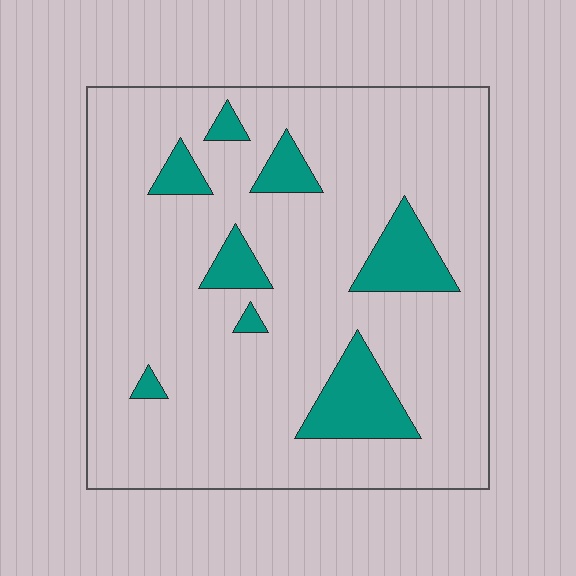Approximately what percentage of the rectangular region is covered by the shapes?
Approximately 15%.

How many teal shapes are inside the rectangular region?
8.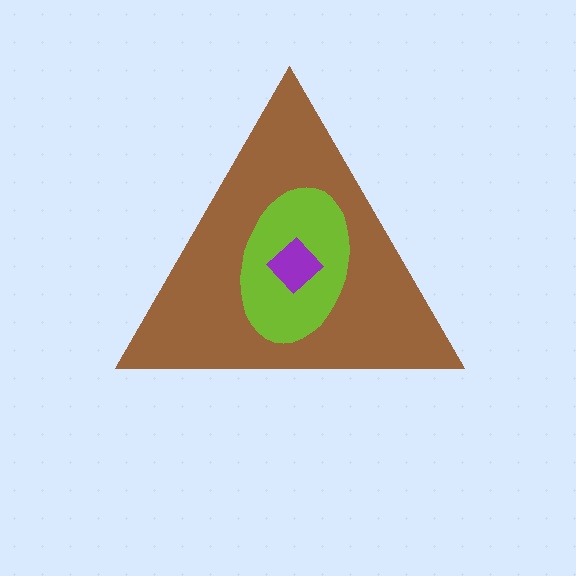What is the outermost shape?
The brown triangle.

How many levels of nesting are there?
3.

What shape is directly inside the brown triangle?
The lime ellipse.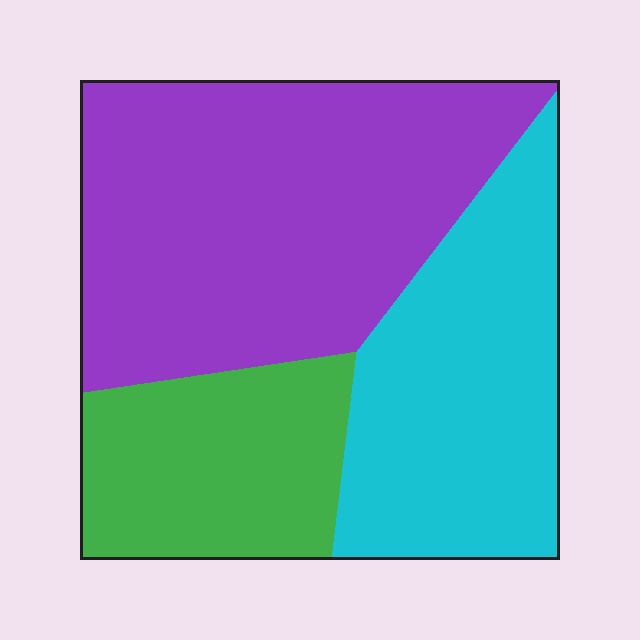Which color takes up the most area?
Purple, at roughly 45%.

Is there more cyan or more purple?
Purple.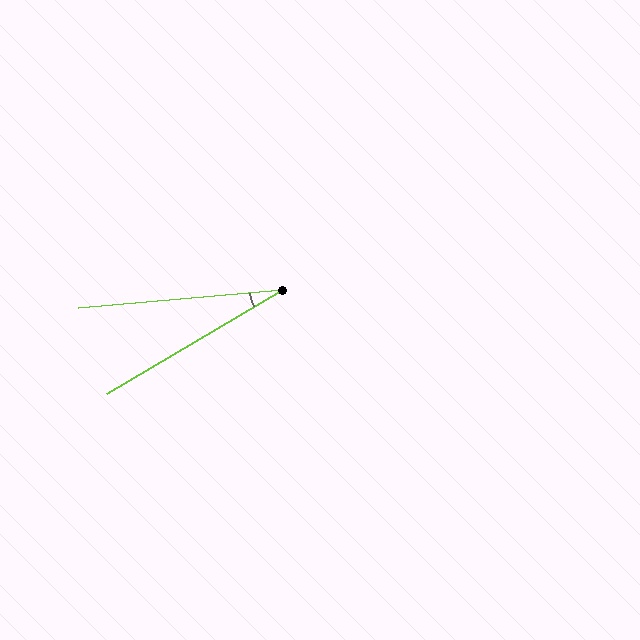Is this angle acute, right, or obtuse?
It is acute.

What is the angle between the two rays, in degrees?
Approximately 25 degrees.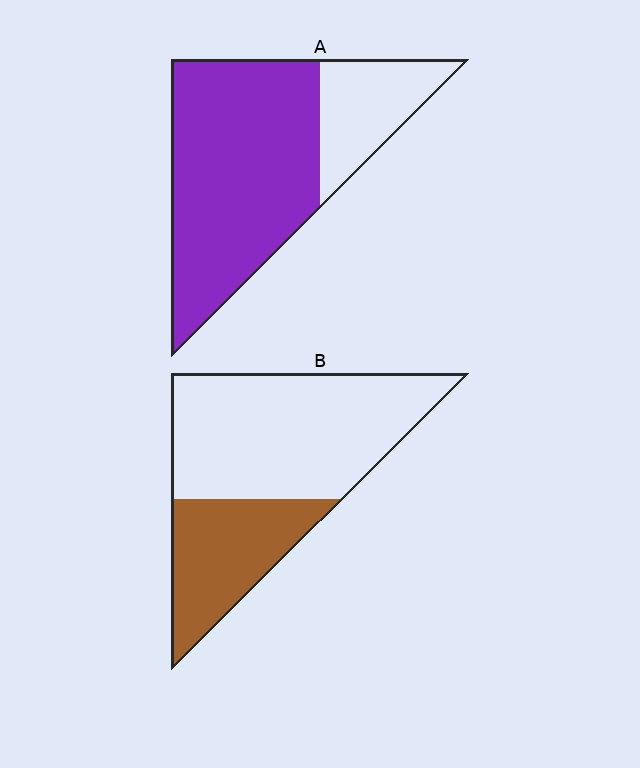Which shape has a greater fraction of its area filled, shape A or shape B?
Shape A.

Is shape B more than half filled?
No.